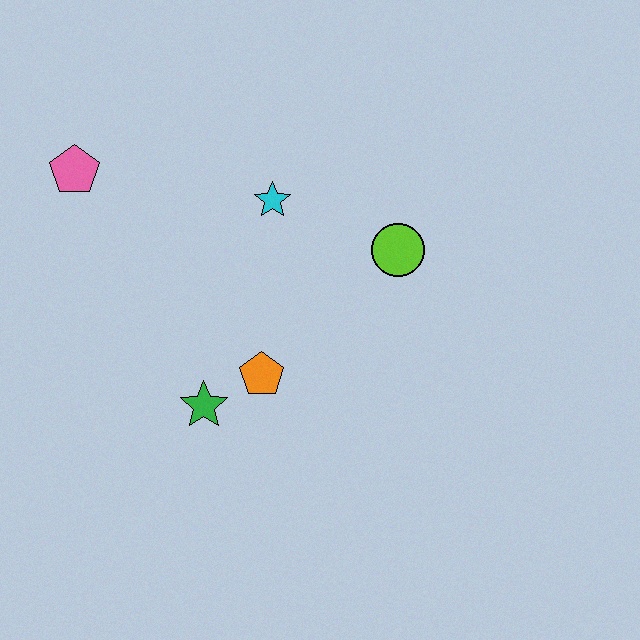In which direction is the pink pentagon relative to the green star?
The pink pentagon is above the green star.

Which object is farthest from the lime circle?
The pink pentagon is farthest from the lime circle.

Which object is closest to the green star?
The orange pentagon is closest to the green star.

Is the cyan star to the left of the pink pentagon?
No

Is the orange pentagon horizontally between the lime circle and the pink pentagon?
Yes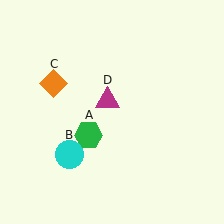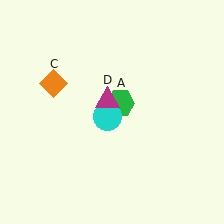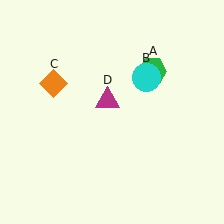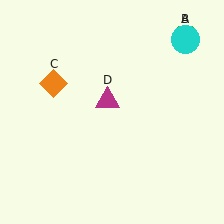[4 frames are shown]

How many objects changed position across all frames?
2 objects changed position: green hexagon (object A), cyan circle (object B).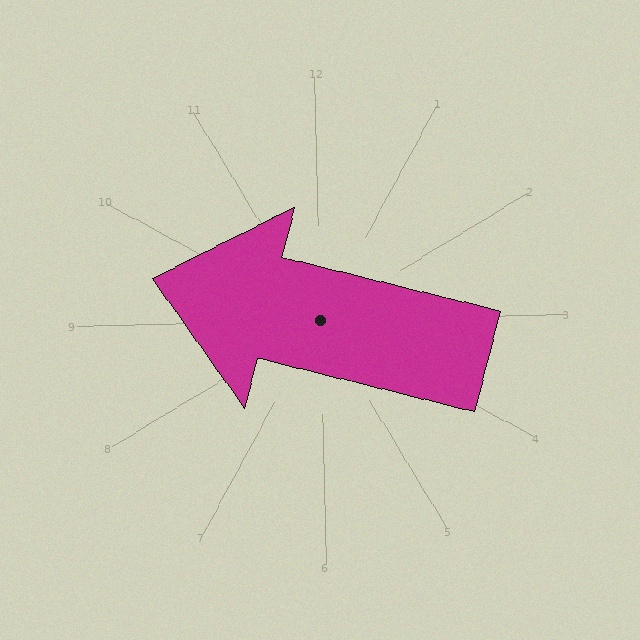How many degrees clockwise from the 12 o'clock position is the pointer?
Approximately 285 degrees.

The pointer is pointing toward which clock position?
Roughly 10 o'clock.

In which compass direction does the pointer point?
West.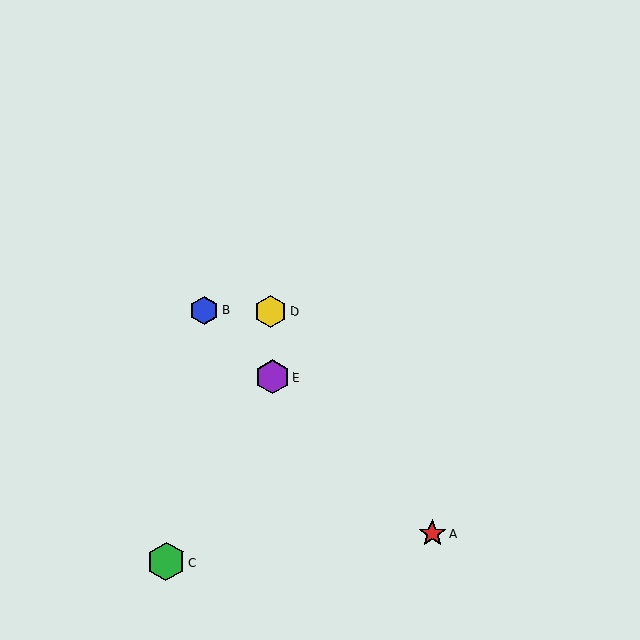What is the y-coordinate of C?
Object C is at y≈562.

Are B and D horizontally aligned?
Yes, both are at y≈310.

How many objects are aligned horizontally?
2 objects (B, D) are aligned horizontally.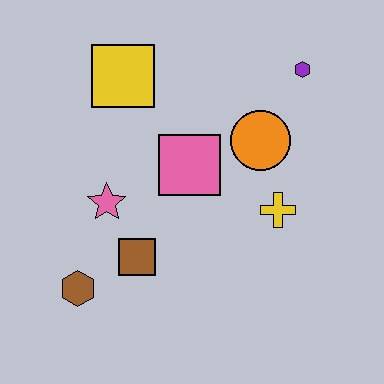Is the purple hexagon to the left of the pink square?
No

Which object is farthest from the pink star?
The purple hexagon is farthest from the pink star.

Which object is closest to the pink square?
The orange circle is closest to the pink square.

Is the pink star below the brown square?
No